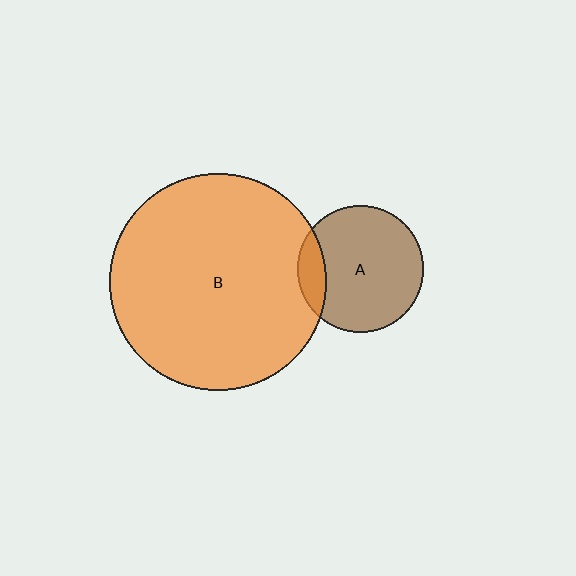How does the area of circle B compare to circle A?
Approximately 2.9 times.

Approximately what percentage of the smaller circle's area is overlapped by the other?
Approximately 15%.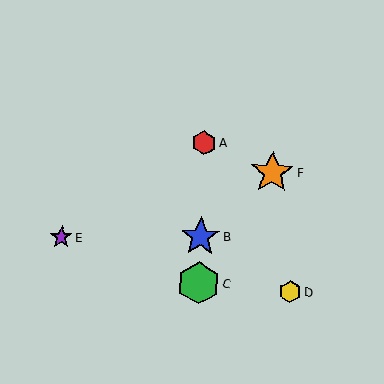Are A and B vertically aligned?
Yes, both are at x≈204.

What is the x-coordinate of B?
Object B is at x≈200.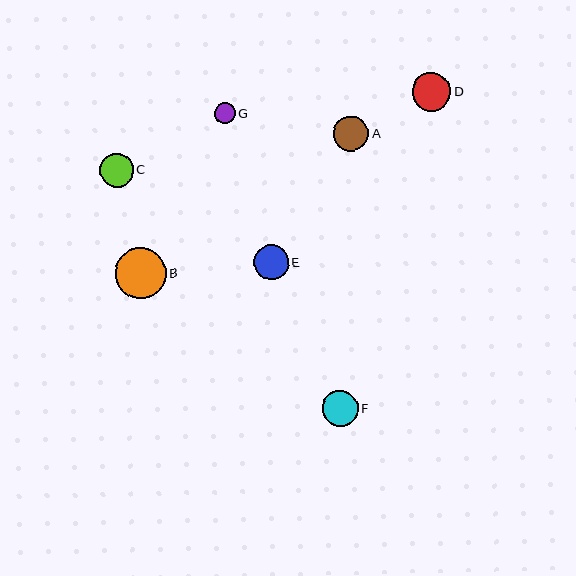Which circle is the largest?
Circle B is the largest with a size of approximately 51 pixels.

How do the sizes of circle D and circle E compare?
Circle D and circle E are approximately the same size.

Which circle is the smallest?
Circle G is the smallest with a size of approximately 21 pixels.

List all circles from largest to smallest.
From largest to smallest: B, D, F, E, A, C, G.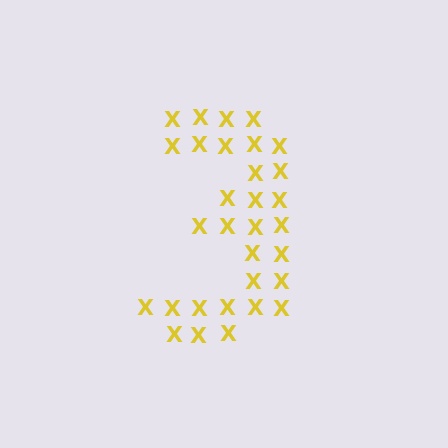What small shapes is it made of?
It is made of small letter X's.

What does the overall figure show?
The overall figure shows the digit 3.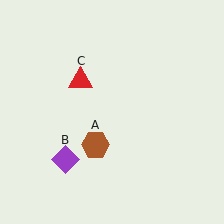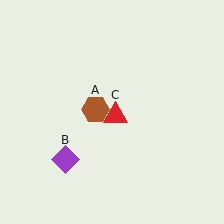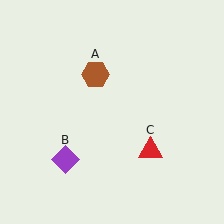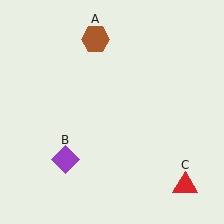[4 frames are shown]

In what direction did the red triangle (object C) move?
The red triangle (object C) moved down and to the right.